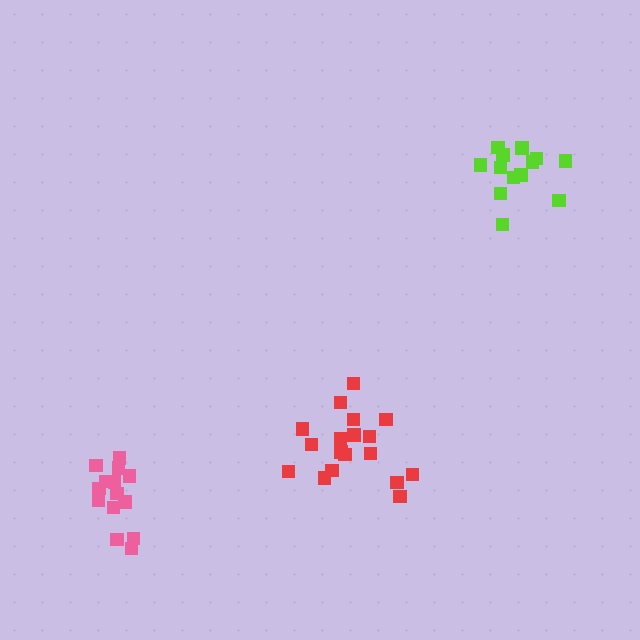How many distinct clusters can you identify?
There are 3 distinct clusters.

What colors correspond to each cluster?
The clusters are colored: lime, red, pink.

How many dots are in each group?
Group 1: 13 dots, Group 2: 18 dots, Group 3: 14 dots (45 total).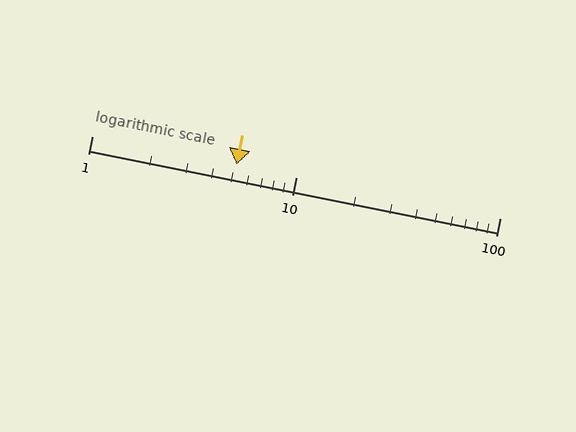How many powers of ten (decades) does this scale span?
The scale spans 2 decades, from 1 to 100.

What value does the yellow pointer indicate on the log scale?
The pointer indicates approximately 5.1.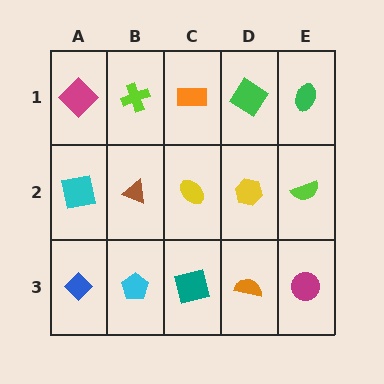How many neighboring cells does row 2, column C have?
4.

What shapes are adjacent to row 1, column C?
A yellow ellipse (row 2, column C), a lime cross (row 1, column B), a green diamond (row 1, column D).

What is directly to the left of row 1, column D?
An orange rectangle.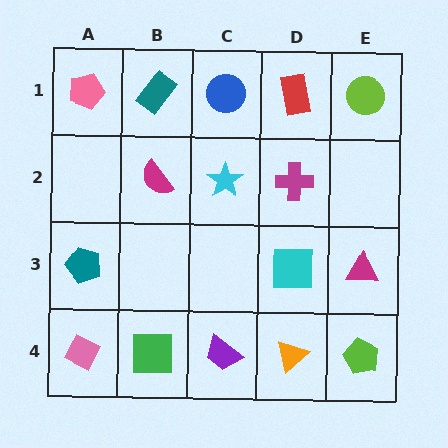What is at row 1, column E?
A lime circle.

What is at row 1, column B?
A teal rectangle.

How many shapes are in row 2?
3 shapes.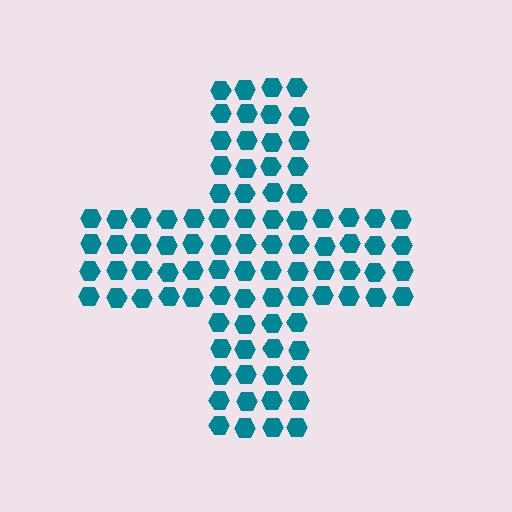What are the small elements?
The small elements are hexagons.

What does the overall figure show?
The overall figure shows a cross.